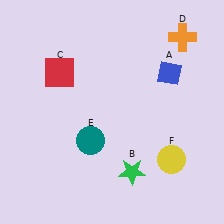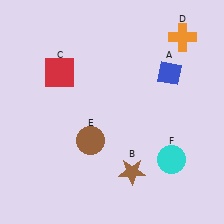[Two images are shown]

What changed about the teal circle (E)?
In Image 1, E is teal. In Image 2, it changed to brown.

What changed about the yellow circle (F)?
In Image 1, F is yellow. In Image 2, it changed to cyan.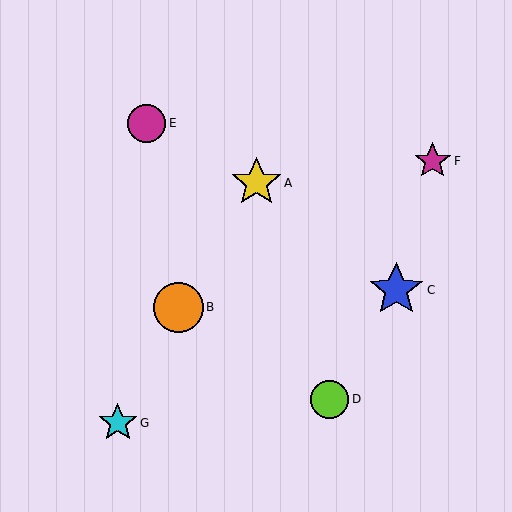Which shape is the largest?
The blue star (labeled C) is the largest.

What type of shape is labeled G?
Shape G is a cyan star.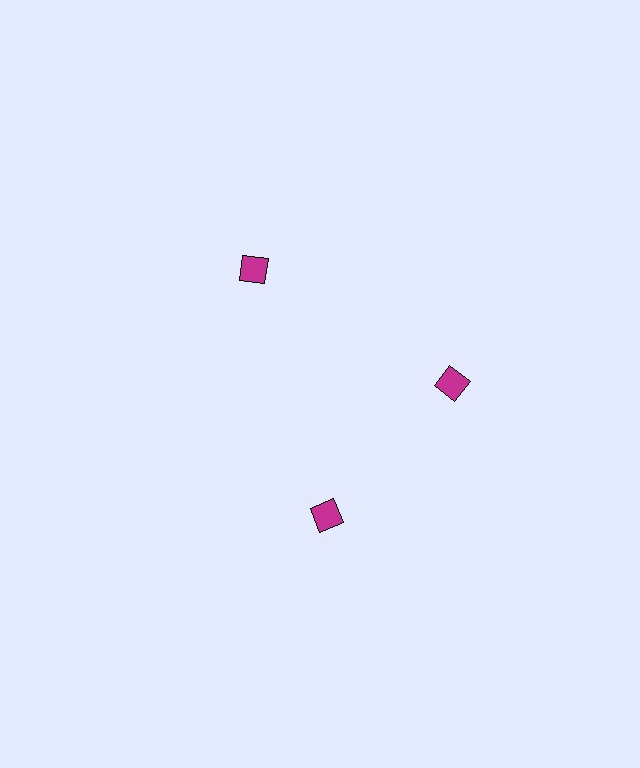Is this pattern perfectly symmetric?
No. The 3 magenta diamonds are arranged in a ring, but one element near the 7 o'clock position is rotated out of alignment along the ring, breaking the 3-fold rotational symmetry.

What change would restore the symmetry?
The symmetry would be restored by rotating it back into even spacing with its neighbors so that all 3 diamonds sit at equal angles and equal distance from the center.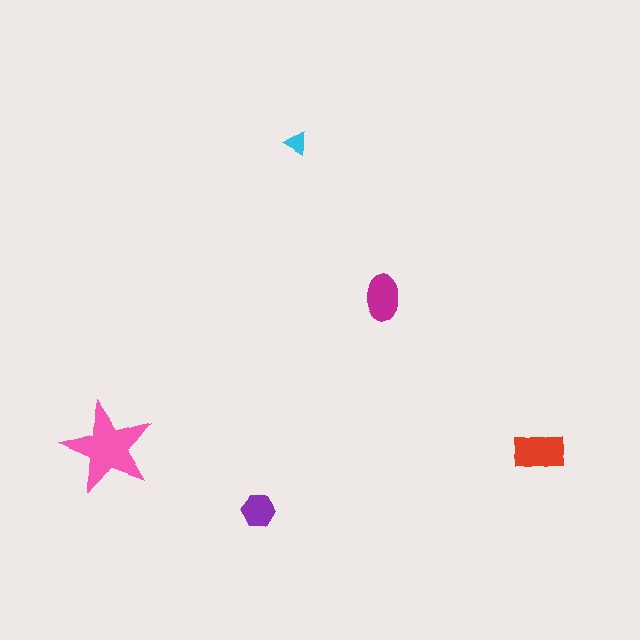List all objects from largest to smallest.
The pink star, the red rectangle, the magenta ellipse, the purple hexagon, the cyan triangle.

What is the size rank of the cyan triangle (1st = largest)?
5th.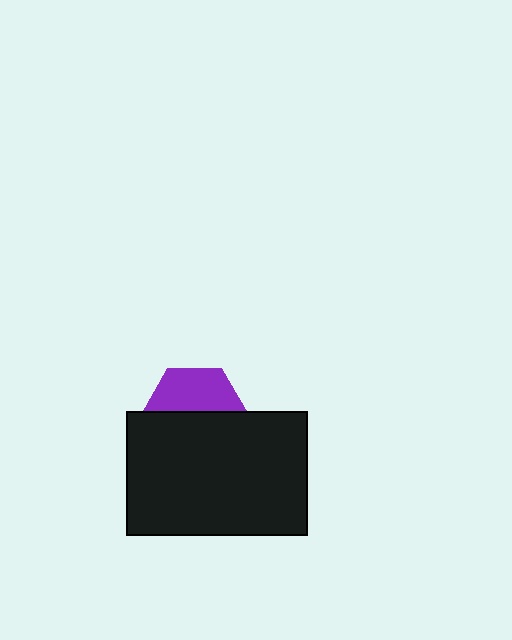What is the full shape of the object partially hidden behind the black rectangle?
The partially hidden object is a purple hexagon.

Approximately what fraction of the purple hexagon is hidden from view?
Roughly 54% of the purple hexagon is hidden behind the black rectangle.